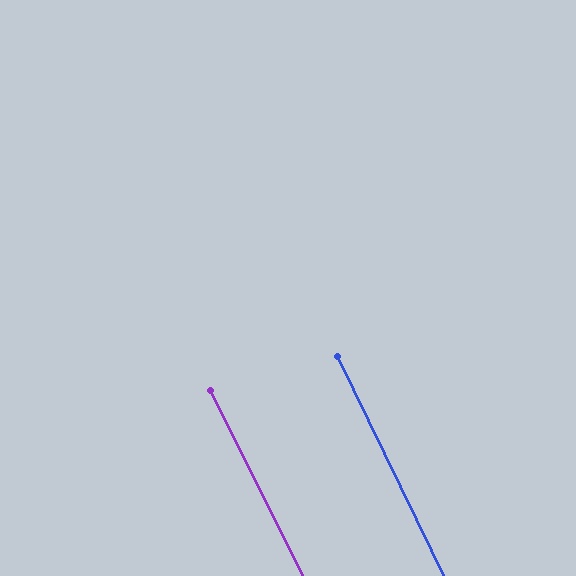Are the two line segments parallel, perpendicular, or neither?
Parallel — their directions differ by only 0.4°.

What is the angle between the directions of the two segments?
Approximately 0 degrees.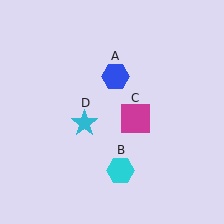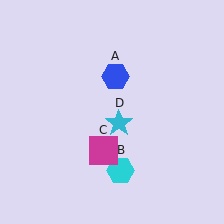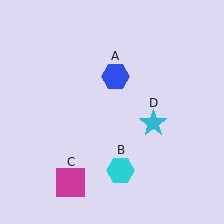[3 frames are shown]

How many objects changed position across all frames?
2 objects changed position: magenta square (object C), cyan star (object D).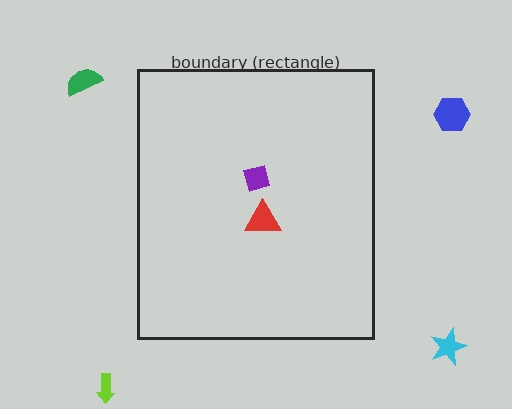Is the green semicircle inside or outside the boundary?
Outside.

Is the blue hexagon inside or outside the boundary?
Outside.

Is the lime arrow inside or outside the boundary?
Outside.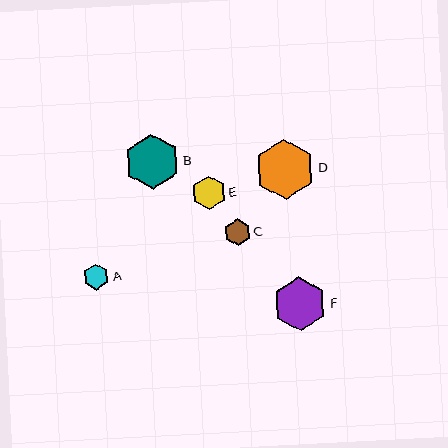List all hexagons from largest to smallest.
From largest to smallest: D, B, F, E, A, C.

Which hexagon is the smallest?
Hexagon C is the smallest with a size of approximately 26 pixels.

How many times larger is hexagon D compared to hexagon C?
Hexagon D is approximately 2.3 times the size of hexagon C.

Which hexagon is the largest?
Hexagon D is the largest with a size of approximately 60 pixels.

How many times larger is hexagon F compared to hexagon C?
Hexagon F is approximately 2.0 times the size of hexagon C.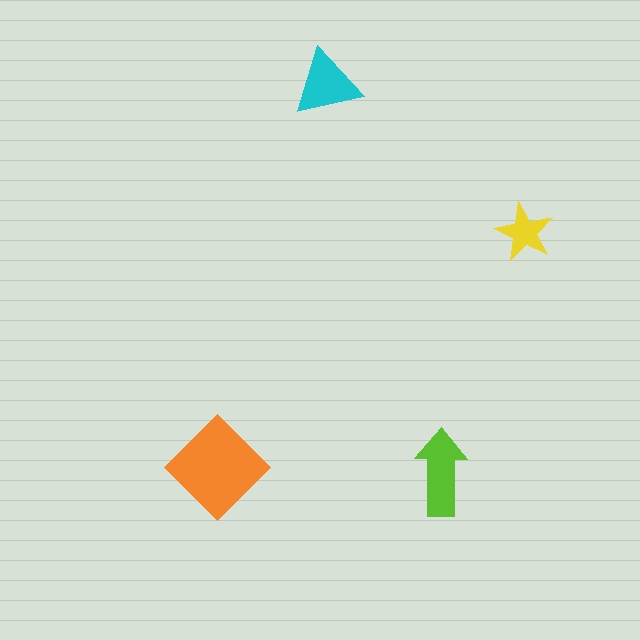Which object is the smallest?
The yellow star.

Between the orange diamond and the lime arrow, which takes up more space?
The orange diamond.